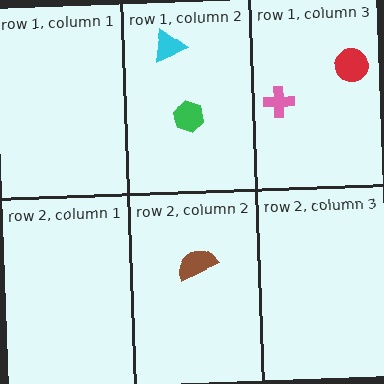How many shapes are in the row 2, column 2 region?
1.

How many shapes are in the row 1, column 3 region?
2.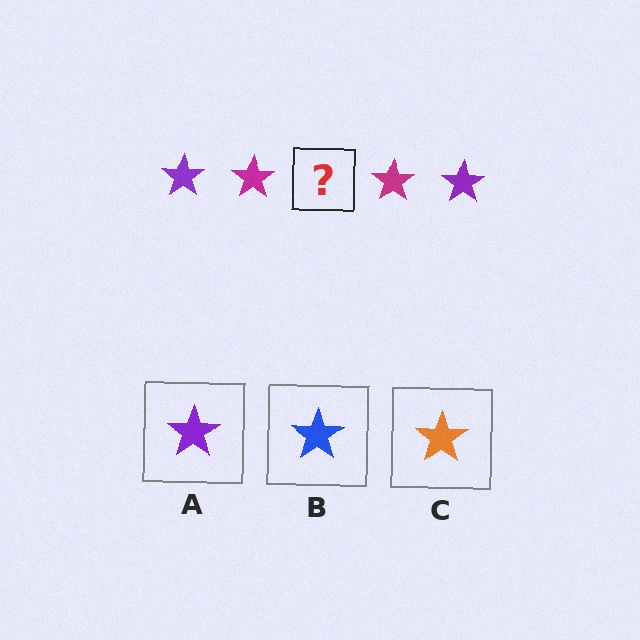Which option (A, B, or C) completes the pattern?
A.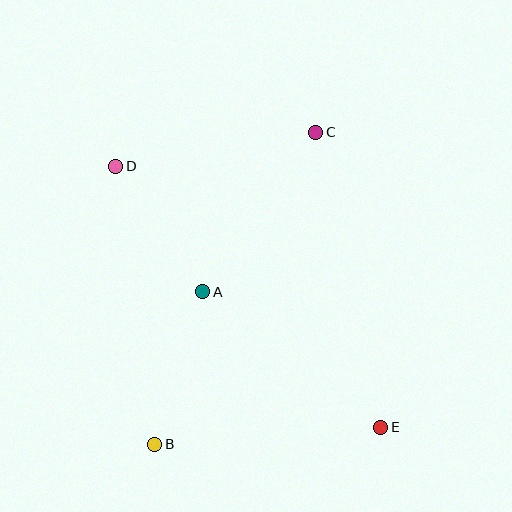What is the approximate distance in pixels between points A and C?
The distance between A and C is approximately 196 pixels.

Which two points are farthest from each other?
Points D and E are farthest from each other.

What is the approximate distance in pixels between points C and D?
The distance between C and D is approximately 203 pixels.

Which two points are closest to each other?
Points A and D are closest to each other.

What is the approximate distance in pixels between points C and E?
The distance between C and E is approximately 302 pixels.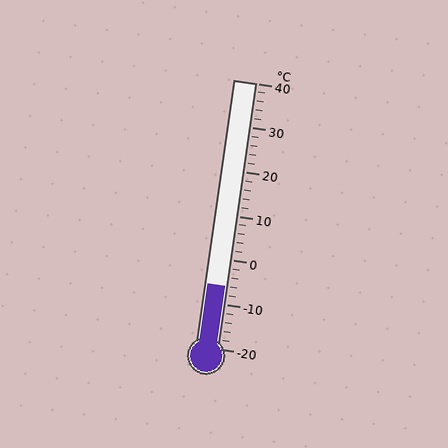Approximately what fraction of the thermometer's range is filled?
The thermometer is filled to approximately 25% of its range.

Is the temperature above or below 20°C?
The temperature is below 20°C.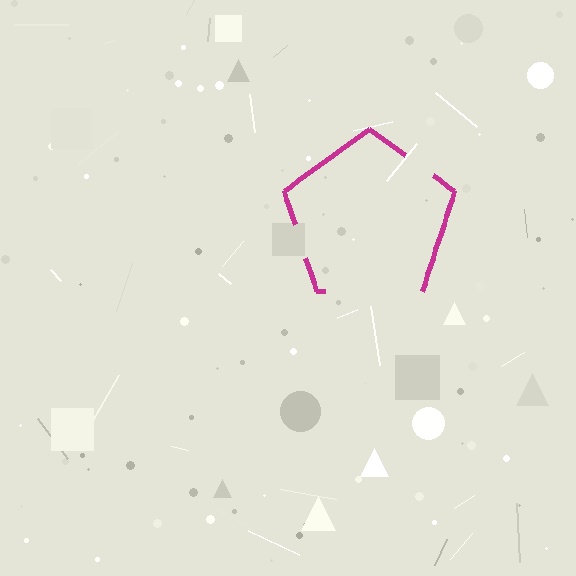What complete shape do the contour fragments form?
The contour fragments form a pentagon.